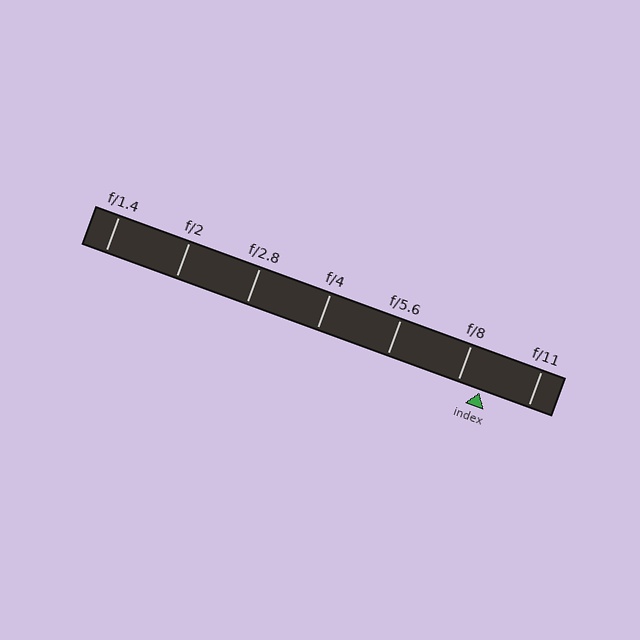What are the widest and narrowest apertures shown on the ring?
The widest aperture shown is f/1.4 and the narrowest is f/11.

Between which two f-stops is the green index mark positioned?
The index mark is between f/8 and f/11.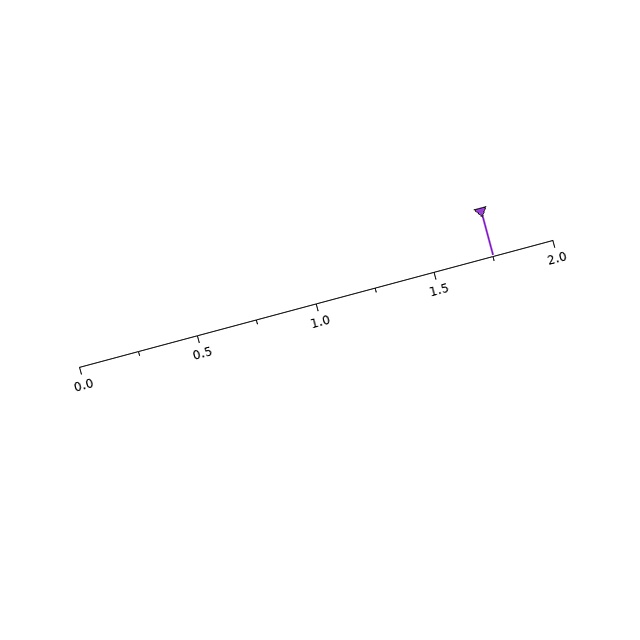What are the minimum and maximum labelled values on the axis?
The axis runs from 0.0 to 2.0.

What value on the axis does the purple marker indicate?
The marker indicates approximately 1.75.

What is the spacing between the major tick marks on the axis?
The major ticks are spaced 0.5 apart.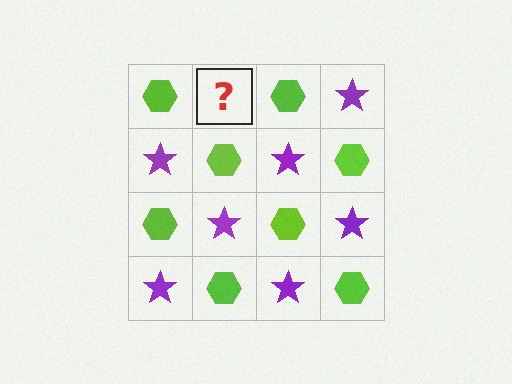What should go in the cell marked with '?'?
The missing cell should contain a purple star.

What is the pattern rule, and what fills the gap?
The rule is that it alternates lime hexagon and purple star in a checkerboard pattern. The gap should be filled with a purple star.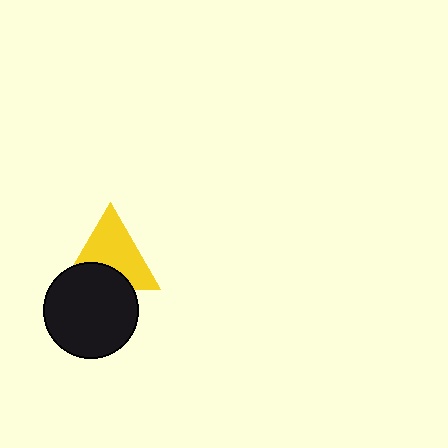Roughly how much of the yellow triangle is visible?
Most of it is visible (roughly 66%).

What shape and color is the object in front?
The object in front is a black circle.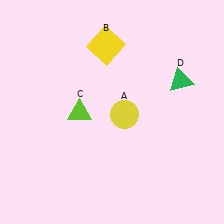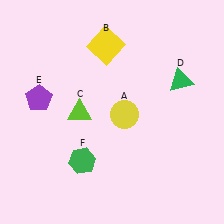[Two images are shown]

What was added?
A purple pentagon (E), a green hexagon (F) were added in Image 2.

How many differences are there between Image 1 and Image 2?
There are 2 differences between the two images.